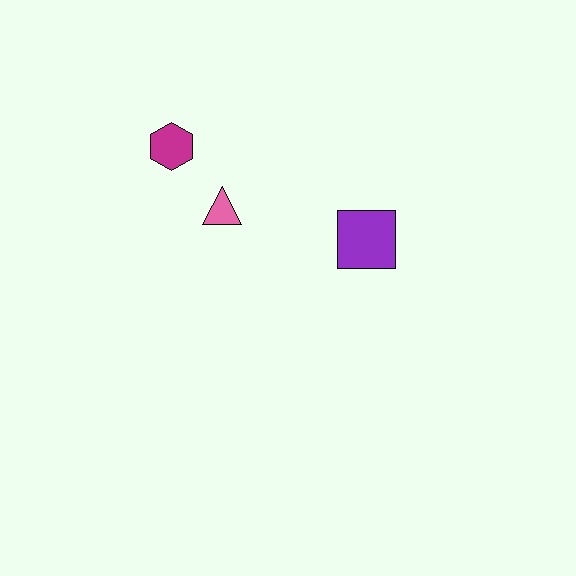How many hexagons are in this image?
There is 1 hexagon.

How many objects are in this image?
There are 3 objects.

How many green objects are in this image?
There are no green objects.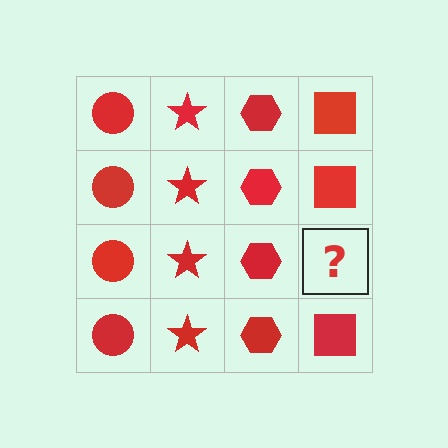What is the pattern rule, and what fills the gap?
The rule is that each column has a consistent shape. The gap should be filled with a red square.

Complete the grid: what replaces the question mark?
The question mark should be replaced with a red square.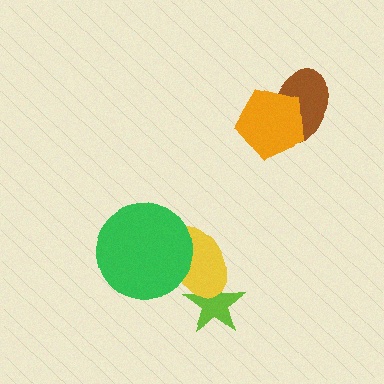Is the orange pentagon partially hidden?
No, no other shape covers it.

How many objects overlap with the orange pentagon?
1 object overlaps with the orange pentagon.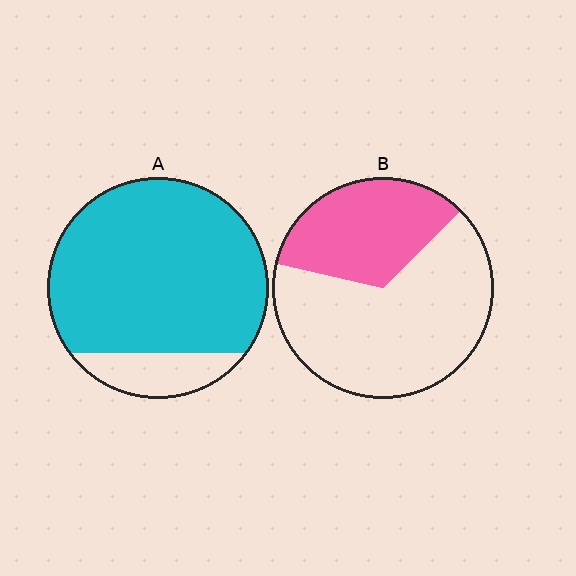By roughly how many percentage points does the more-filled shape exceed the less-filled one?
By roughly 50 percentage points (A over B).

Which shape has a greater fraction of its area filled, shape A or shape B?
Shape A.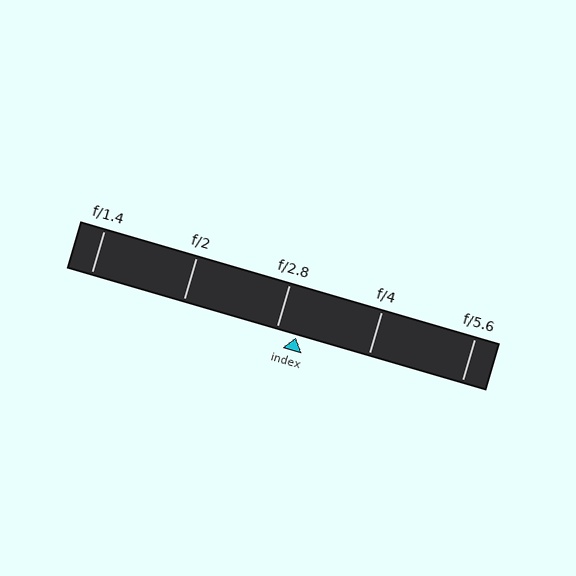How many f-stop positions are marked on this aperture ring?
There are 5 f-stop positions marked.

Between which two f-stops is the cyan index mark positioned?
The index mark is between f/2.8 and f/4.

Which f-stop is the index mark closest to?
The index mark is closest to f/2.8.